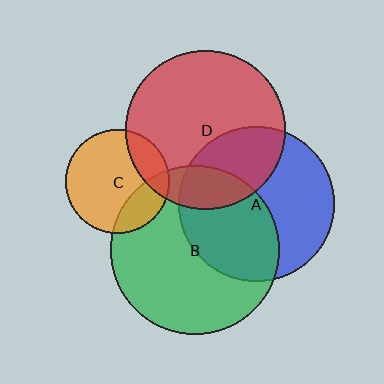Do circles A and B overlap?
Yes.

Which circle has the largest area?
Circle B (green).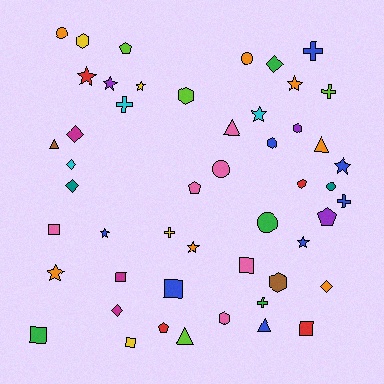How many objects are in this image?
There are 50 objects.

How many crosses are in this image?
There are 6 crosses.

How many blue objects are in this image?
There are 8 blue objects.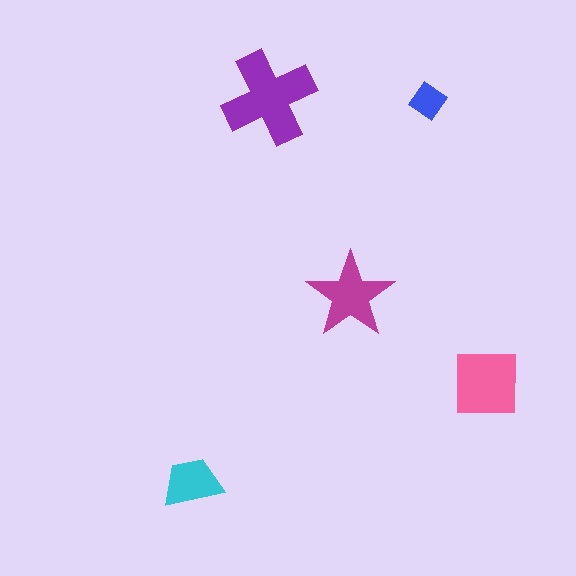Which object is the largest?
The purple cross.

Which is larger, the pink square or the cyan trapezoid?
The pink square.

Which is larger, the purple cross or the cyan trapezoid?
The purple cross.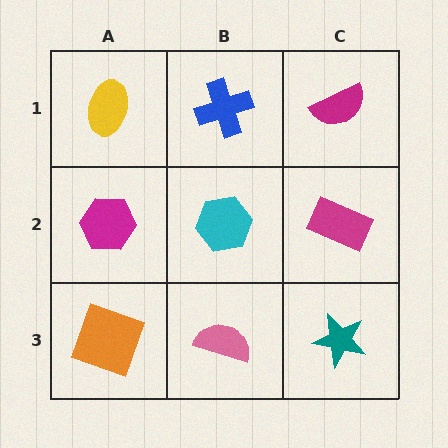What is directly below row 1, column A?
A magenta hexagon.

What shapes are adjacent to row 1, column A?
A magenta hexagon (row 2, column A), a blue cross (row 1, column B).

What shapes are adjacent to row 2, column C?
A magenta semicircle (row 1, column C), a teal star (row 3, column C), a cyan hexagon (row 2, column B).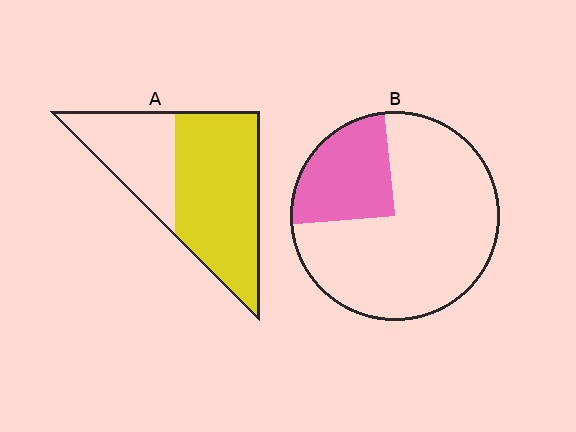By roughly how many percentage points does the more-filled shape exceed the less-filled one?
By roughly 40 percentage points (A over B).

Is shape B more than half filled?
No.